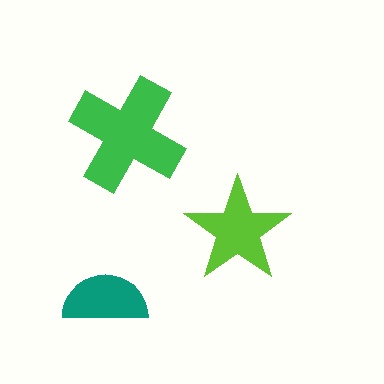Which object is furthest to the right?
The lime star is rightmost.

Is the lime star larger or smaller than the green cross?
Smaller.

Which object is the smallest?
The teal semicircle.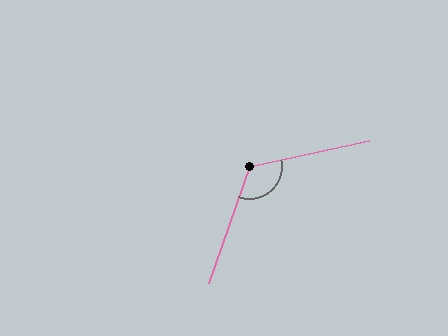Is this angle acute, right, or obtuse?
It is obtuse.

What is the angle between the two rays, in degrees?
Approximately 121 degrees.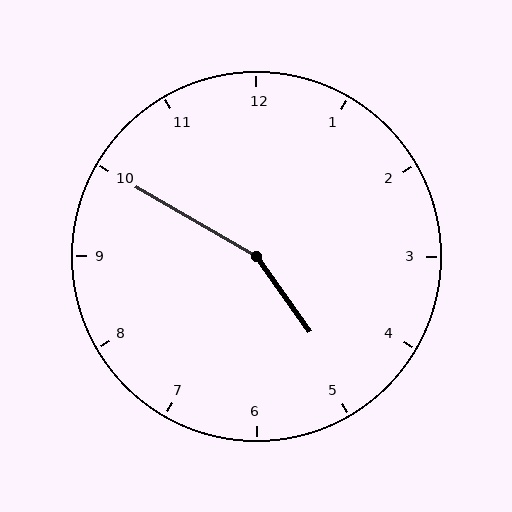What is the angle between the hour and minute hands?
Approximately 155 degrees.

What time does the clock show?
4:50.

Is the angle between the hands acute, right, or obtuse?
It is obtuse.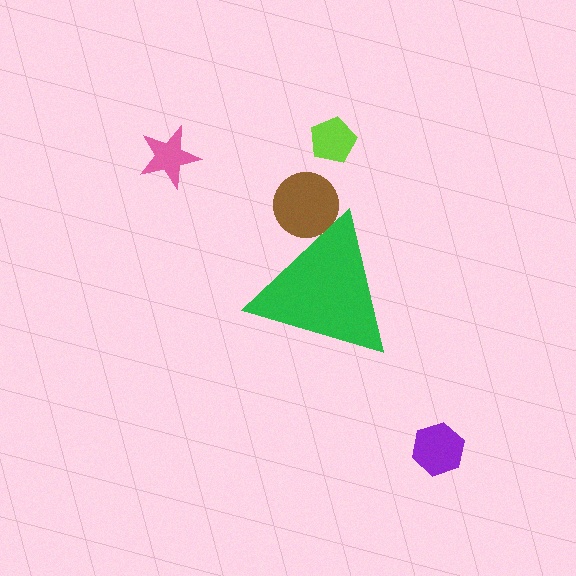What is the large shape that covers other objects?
A green triangle.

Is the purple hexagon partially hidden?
No, the purple hexagon is fully visible.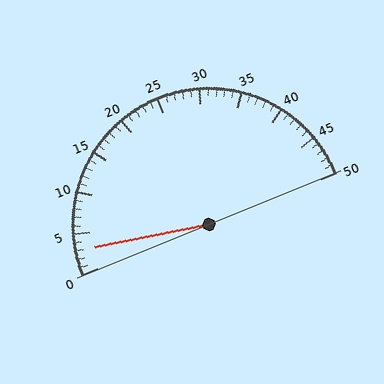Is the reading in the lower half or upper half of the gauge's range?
The reading is in the lower half of the range (0 to 50).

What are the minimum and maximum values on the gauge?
The gauge ranges from 0 to 50.